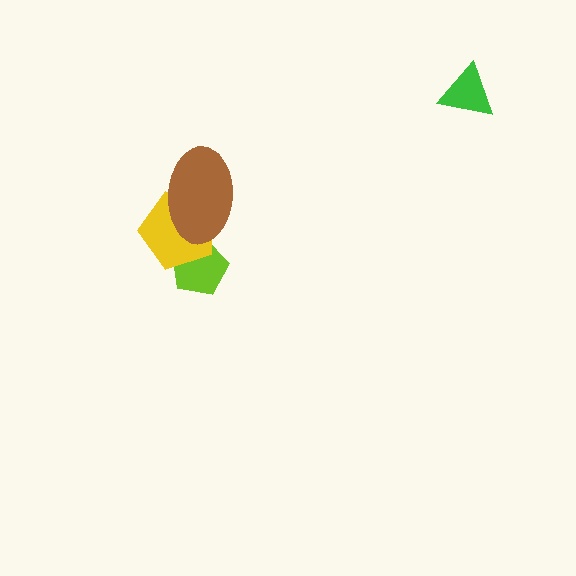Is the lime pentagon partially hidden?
Yes, it is partially covered by another shape.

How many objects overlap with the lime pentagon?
1 object overlaps with the lime pentagon.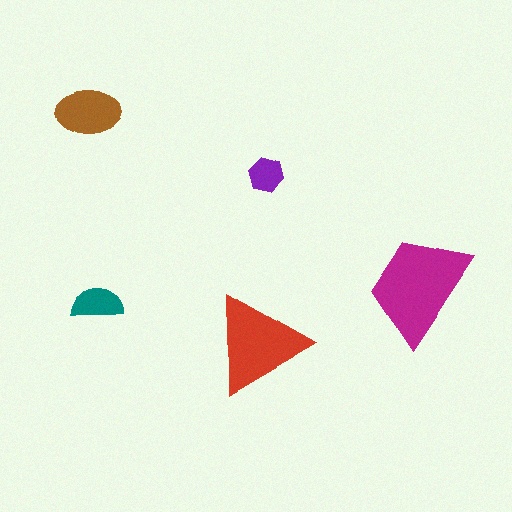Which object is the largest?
The magenta trapezoid.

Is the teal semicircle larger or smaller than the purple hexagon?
Larger.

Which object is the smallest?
The purple hexagon.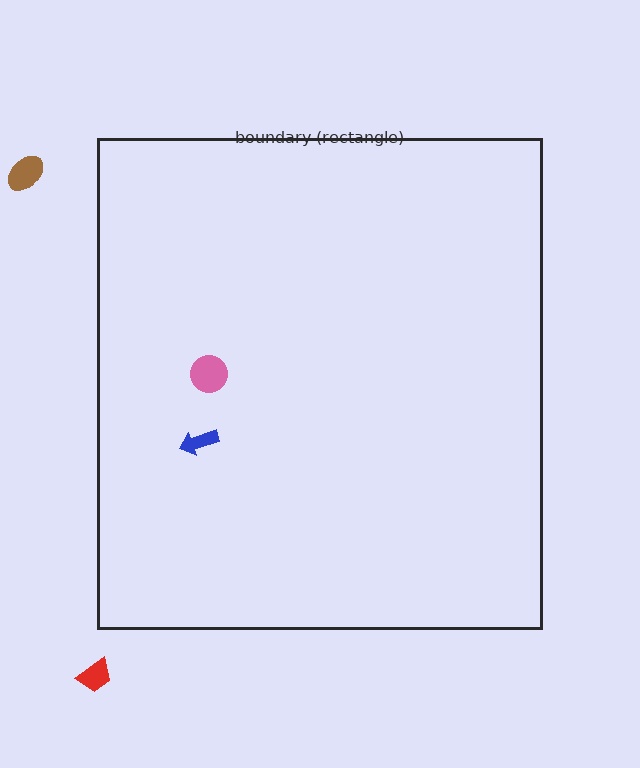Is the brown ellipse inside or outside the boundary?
Outside.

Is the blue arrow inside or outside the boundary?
Inside.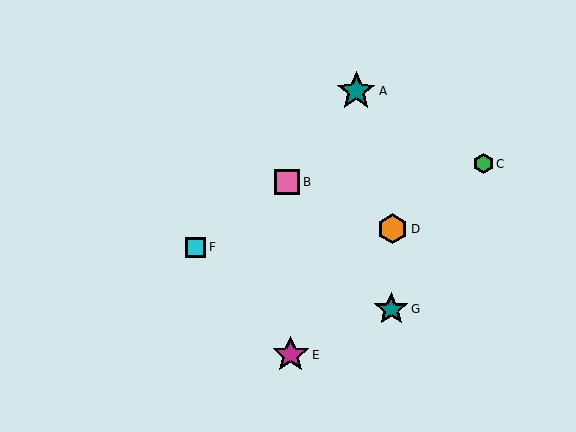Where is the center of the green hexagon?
The center of the green hexagon is at (483, 164).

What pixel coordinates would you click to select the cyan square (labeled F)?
Click at (196, 247) to select the cyan square F.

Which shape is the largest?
The teal star (labeled A) is the largest.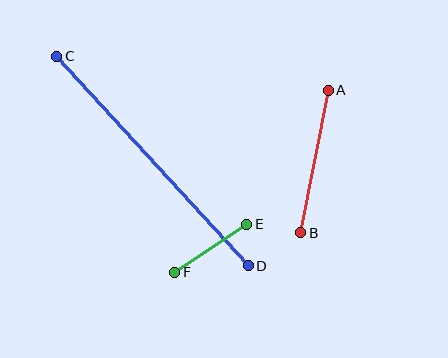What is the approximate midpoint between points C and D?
The midpoint is at approximately (153, 161) pixels.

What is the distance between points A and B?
The distance is approximately 145 pixels.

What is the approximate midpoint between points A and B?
The midpoint is at approximately (314, 162) pixels.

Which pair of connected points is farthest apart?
Points C and D are farthest apart.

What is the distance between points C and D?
The distance is approximately 284 pixels.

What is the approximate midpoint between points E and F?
The midpoint is at approximately (211, 248) pixels.